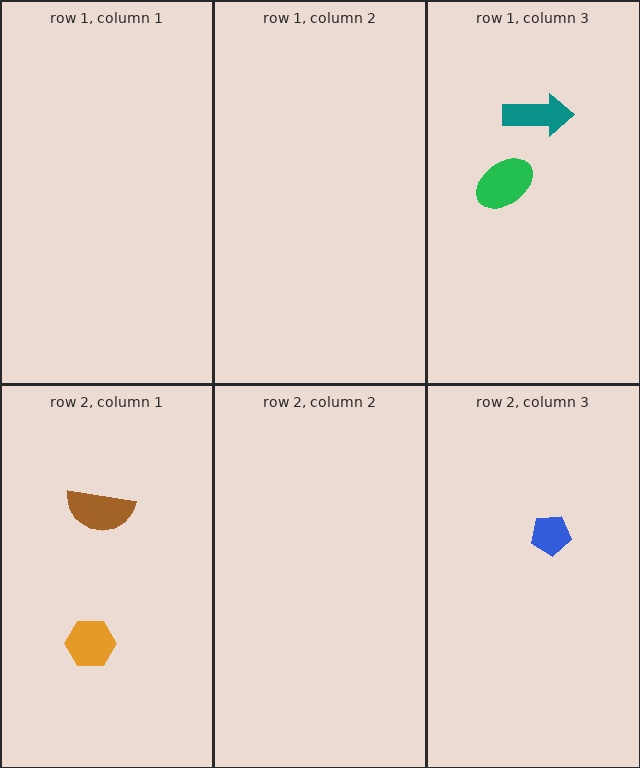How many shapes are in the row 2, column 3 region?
1.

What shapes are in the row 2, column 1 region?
The orange hexagon, the brown semicircle.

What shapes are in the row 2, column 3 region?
The blue pentagon.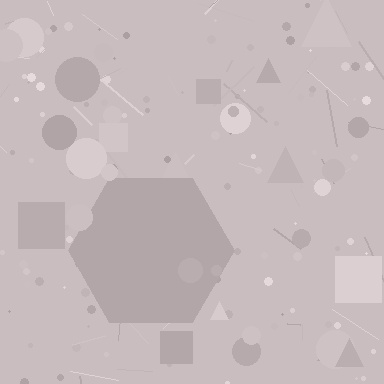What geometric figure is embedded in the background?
A hexagon is embedded in the background.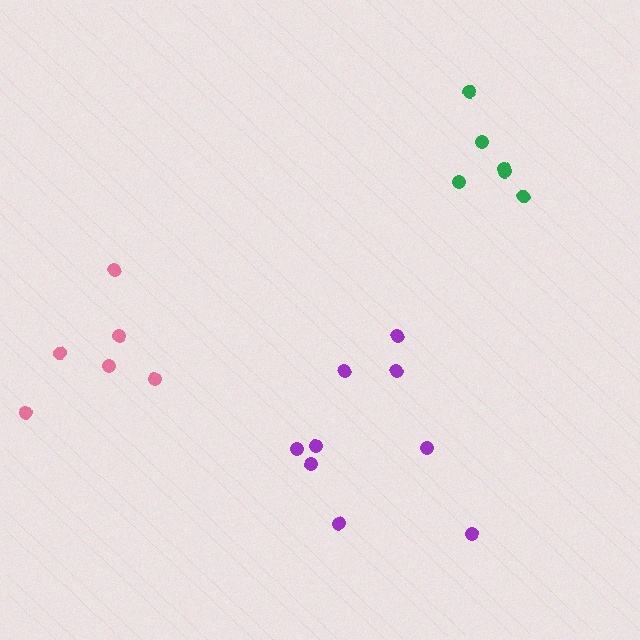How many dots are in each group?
Group 1: 6 dots, Group 2: 9 dots, Group 3: 6 dots (21 total).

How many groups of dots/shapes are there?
There are 3 groups.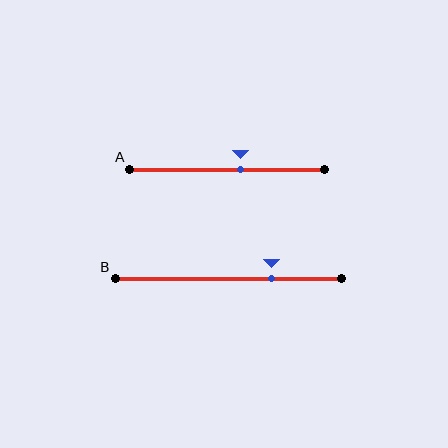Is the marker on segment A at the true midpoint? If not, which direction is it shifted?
No, the marker on segment A is shifted to the right by about 7% of the segment length.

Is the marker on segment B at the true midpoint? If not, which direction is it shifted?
No, the marker on segment B is shifted to the right by about 19% of the segment length.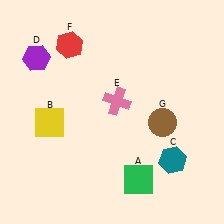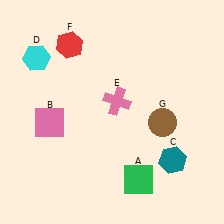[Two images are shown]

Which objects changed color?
B changed from yellow to pink. D changed from purple to cyan.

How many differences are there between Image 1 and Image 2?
There are 2 differences between the two images.